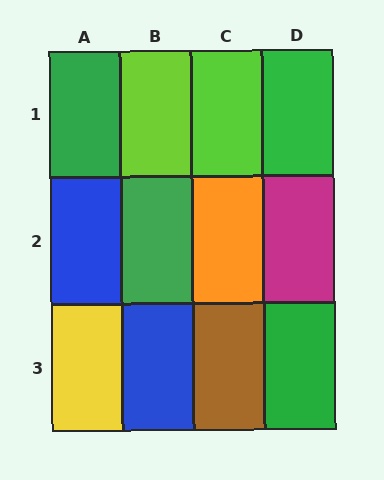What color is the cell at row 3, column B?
Blue.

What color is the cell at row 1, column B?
Lime.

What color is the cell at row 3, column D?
Green.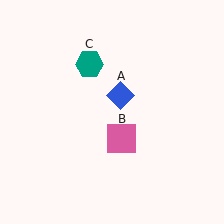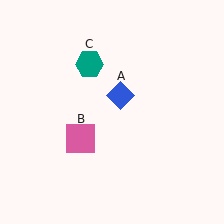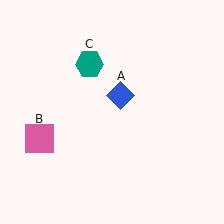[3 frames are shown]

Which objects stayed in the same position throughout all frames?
Blue diamond (object A) and teal hexagon (object C) remained stationary.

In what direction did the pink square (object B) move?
The pink square (object B) moved left.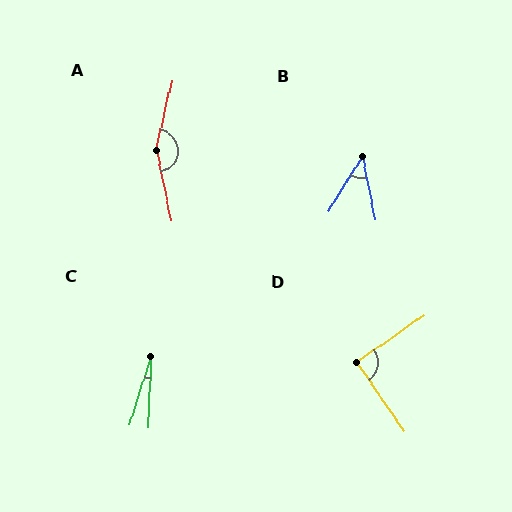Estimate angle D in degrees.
Approximately 91 degrees.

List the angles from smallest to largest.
C (16°), B (43°), D (91°), A (155°).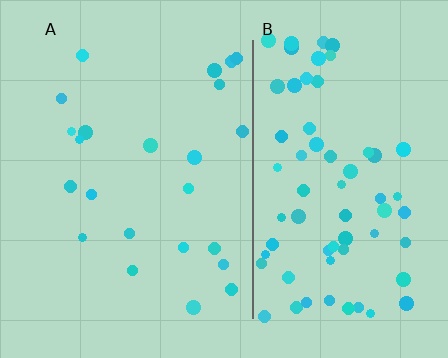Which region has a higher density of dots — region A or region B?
B (the right).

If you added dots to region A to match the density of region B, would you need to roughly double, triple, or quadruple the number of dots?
Approximately triple.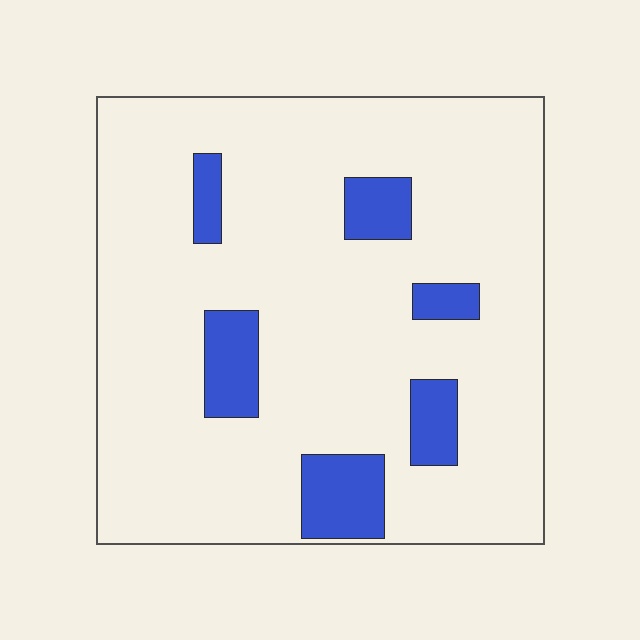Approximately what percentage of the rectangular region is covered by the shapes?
Approximately 15%.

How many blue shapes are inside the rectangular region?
6.